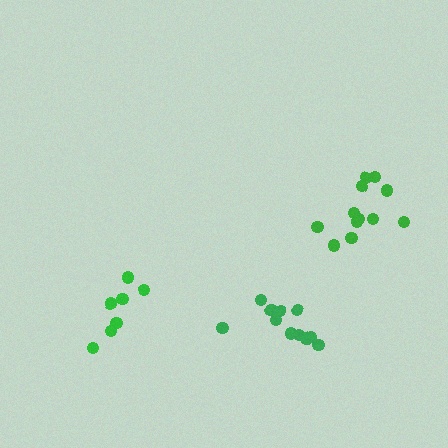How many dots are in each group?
Group 1: 7 dots, Group 2: 12 dots, Group 3: 11 dots (30 total).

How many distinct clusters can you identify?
There are 3 distinct clusters.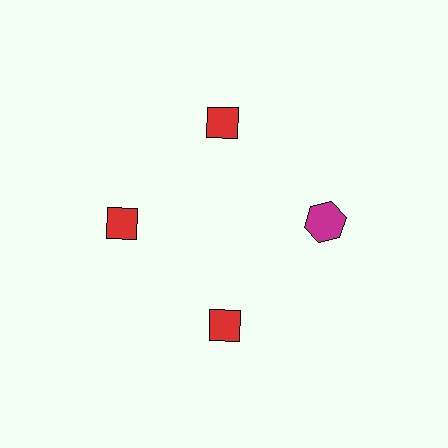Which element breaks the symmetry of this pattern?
The magenta hexagon at roughly the 3 o'clock position breaks the symmetry. All other shapes are red diamonds.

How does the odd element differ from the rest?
It differs in both color (magenta instead of red) and shape (hexagon instead of diamond).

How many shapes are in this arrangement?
There are 4 shapes arranged in a ring pattern.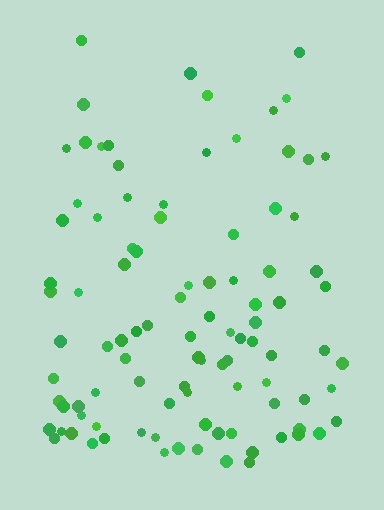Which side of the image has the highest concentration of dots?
The bottom.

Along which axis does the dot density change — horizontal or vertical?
Vertical.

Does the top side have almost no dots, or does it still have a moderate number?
Still a moderate number, just noticeably fewer than the bottom.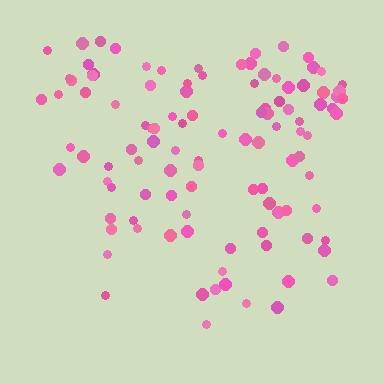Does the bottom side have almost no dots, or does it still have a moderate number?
Still a moderate number, just noticeably fewer than the top.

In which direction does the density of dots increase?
From bottom to top, with the top side densest.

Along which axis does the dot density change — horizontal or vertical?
Vertical.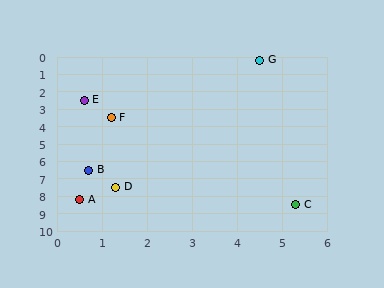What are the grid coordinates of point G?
Point G is at approximately (4.5, 0.2).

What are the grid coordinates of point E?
Point E is at approximately (0.6, 2.5).